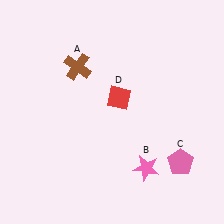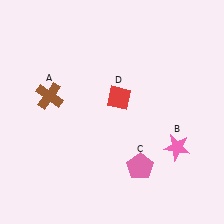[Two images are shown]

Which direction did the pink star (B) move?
The pink star (B) moved right.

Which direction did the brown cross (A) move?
The brown cross (A) moved down.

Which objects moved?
The objects that moved are: the brown cross (A), the pink star (B), the pink pentagon (C).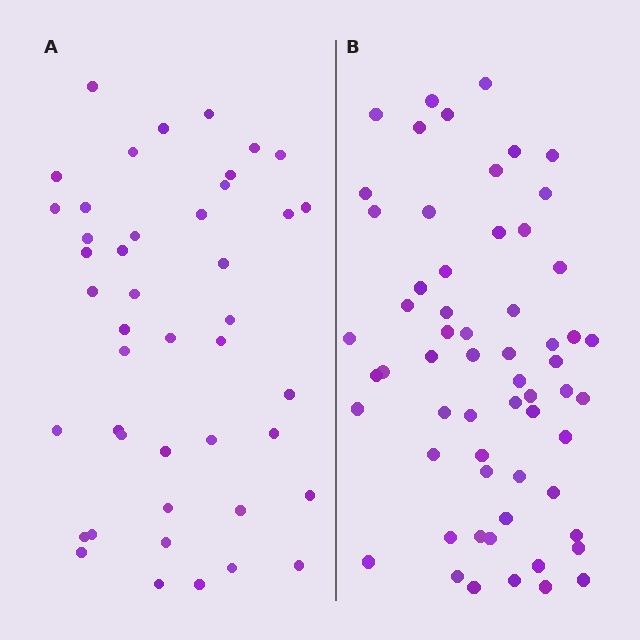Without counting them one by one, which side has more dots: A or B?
Region B (the right region) has more dots.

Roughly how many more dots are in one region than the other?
Region B has approximately 15 more dots than region A.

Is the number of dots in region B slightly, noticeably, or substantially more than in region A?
Region B has noticeably more, but not dramatically so. The ratio is roughly 1.4 to 1.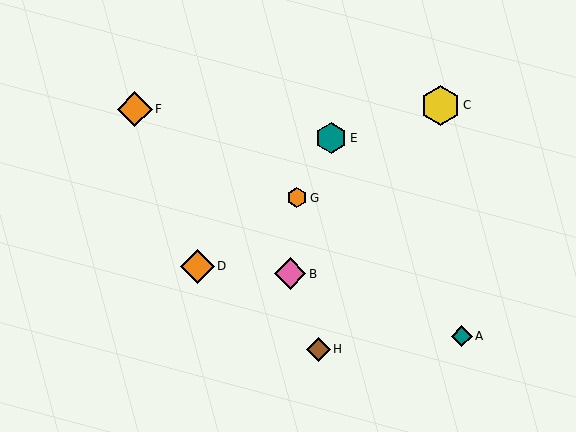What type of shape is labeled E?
Shape E is a teal hexagon.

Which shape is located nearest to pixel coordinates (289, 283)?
The pink diamond (labeled B) at (290, 274) is nearest to that location.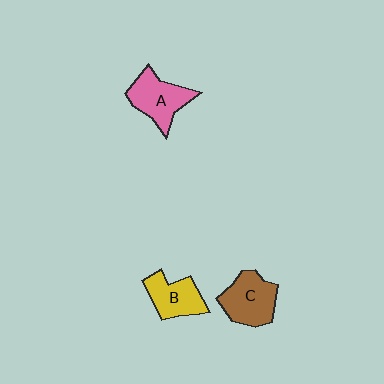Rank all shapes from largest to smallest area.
From largest to smallest: C (brown), A (pink), B (yellow).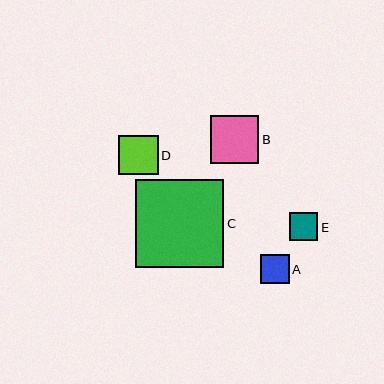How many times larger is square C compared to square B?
Square C is approximately 1.8 times the size of square B.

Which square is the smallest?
Square E is the smallest with a size of approximately 28 pixels.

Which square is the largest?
Square C is the largest with a size of approximately 88 pixels.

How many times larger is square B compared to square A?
Square B is approximately 1.6 times the size of square A.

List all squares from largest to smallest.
From largest to smallest: C, B, D, A, E.